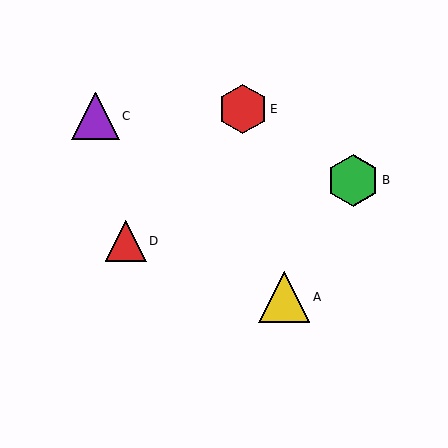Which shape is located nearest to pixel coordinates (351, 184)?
The green hexagon (labeled B) at (353, 180) is nearest to that location.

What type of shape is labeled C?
Shape C is a purple triangle.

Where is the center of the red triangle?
The center of the red triangle is at (126, 241).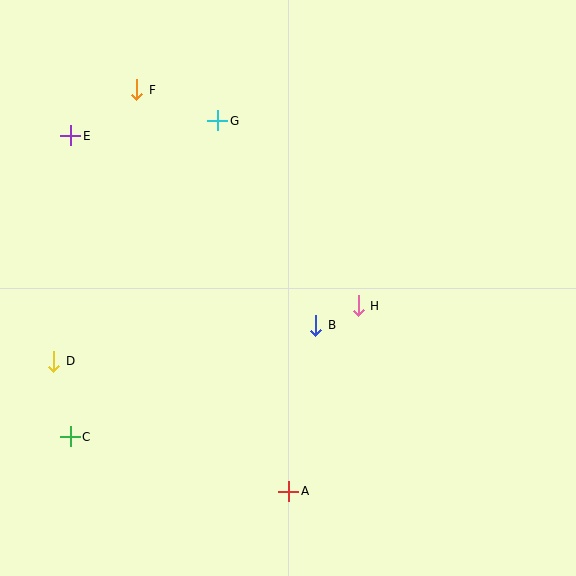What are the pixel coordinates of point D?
Point D is at (54, 361).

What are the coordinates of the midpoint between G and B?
The midpoint between G and B is at (267, 223).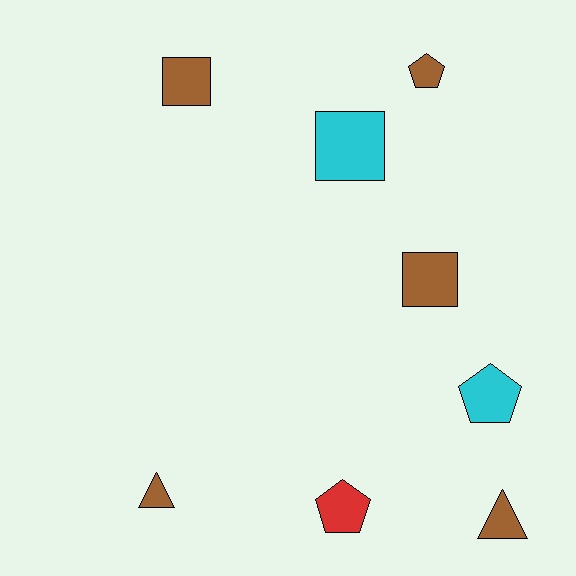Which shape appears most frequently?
Square, with 3 objects.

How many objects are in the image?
There are 8 objects.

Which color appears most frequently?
Brown, with 5 objects.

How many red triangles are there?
There are no red triangles.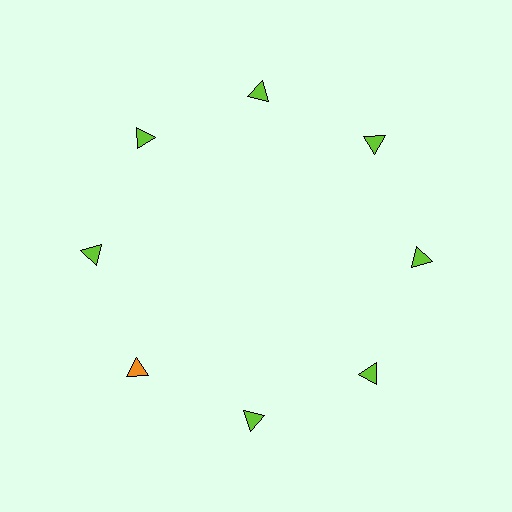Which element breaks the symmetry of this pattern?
The orange triangle at roughly the 8 o'clock position breaks the symmetry. All other shapes are lime triangles.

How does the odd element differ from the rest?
It has a different color: orange instead of lime.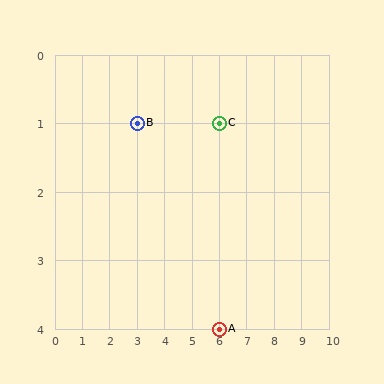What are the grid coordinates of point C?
Point C is at grid coordinates (6, 1).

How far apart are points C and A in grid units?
Points C and A are 3 rows apart.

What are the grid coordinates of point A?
Point A is at grid coordinates (6, 4).